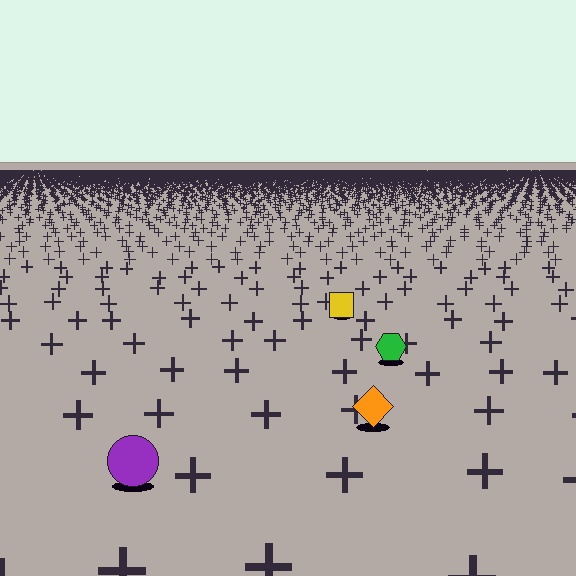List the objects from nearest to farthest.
From nearest to farthest: the purple circle, the orange diamond, the green hexagon, the yellow square.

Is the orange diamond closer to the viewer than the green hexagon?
Yes. The orange diamond is closer — you can tell from the texture gradient: the ground texture is coarser near it.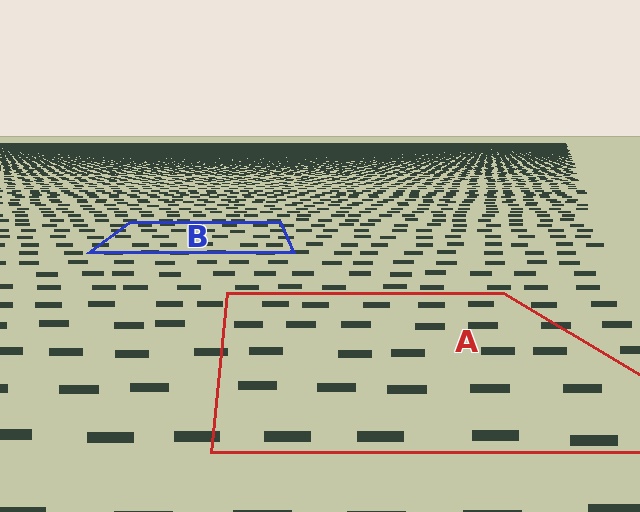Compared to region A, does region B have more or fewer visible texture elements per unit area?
Region B has more texture elements per unit area — they are packed more densely because it is farther away.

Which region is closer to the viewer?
Region A is closer. The texture elements there are larger and more spread out.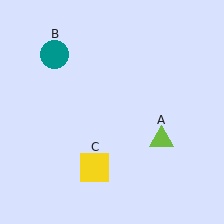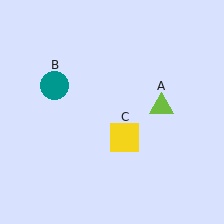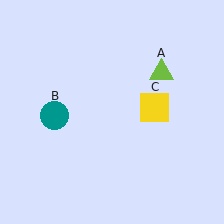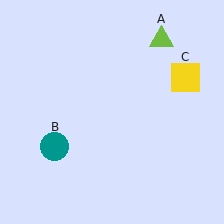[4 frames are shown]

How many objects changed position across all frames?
3 objects changed position: lime triangle (object A), teal circle (object B), yellow square (object C).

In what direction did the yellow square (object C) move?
The yellow square (object C) moved up and to the right.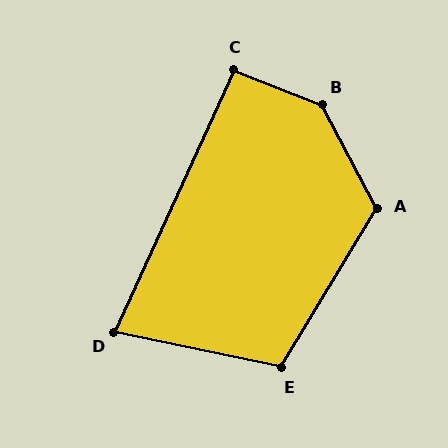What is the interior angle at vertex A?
Approximately 121 degrees (obtuse).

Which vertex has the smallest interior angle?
D, at approximately 77 degrees.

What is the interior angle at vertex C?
Approximately 93 degrees (approximately right).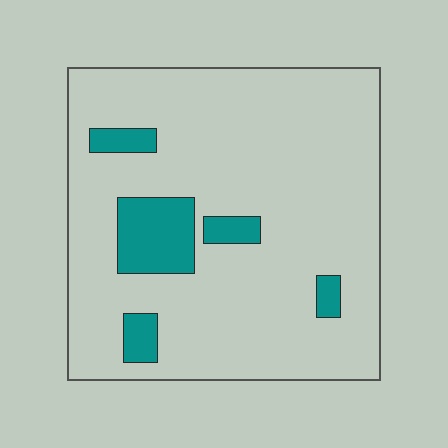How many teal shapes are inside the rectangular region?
5.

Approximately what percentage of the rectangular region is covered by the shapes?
Approximately 10%.